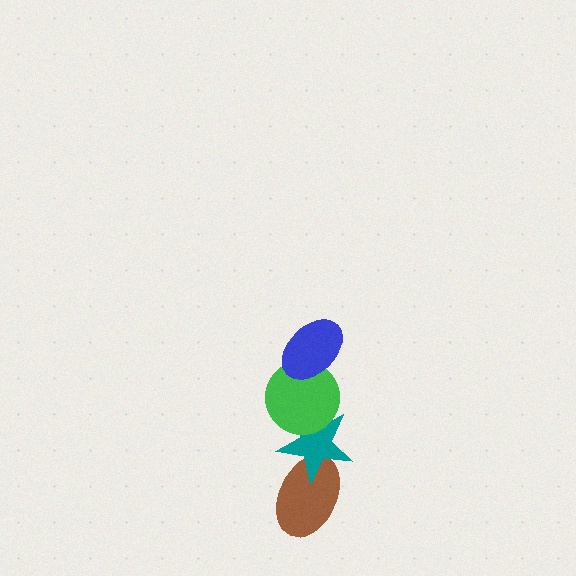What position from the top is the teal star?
The teal star is 3rd from the top.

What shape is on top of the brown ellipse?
The teal star is on top of the brown ellipse.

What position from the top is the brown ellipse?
The brown ellipse is 4th from the top.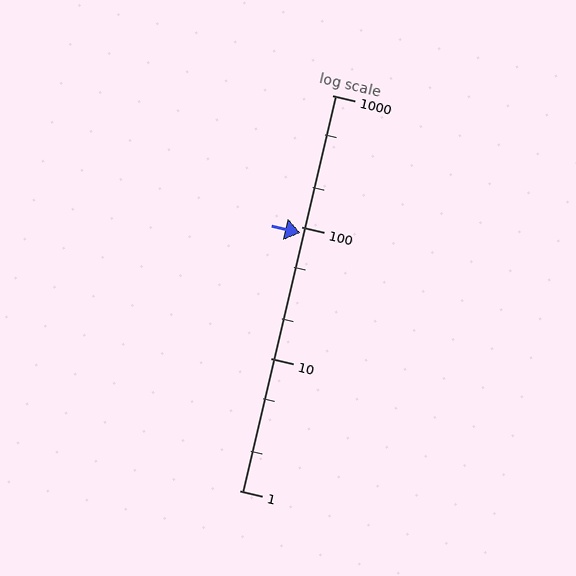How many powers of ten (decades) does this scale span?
The scale spans 3 decades, from 1 to 1000.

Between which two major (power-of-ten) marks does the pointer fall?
The pointer is between 10 and 100.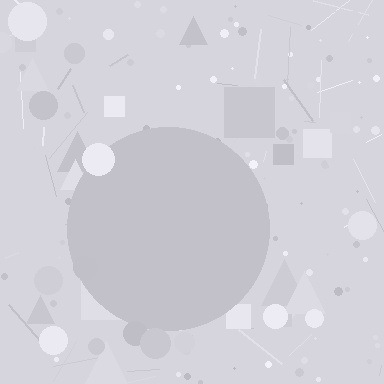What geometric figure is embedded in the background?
A circle is embedded in the background.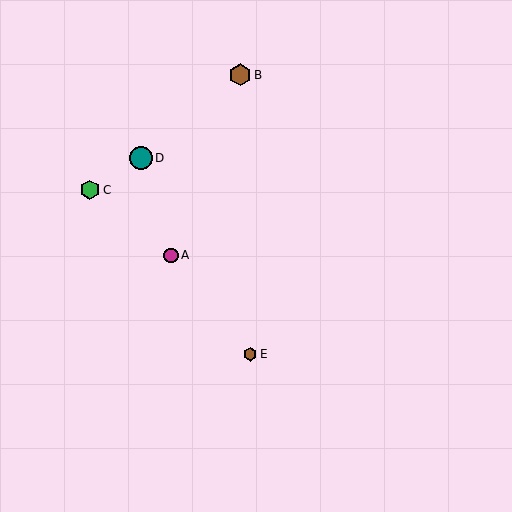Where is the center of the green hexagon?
The center of the green hexagon is at (90, 190).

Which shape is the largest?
The teal circle (labeled D) is the largest.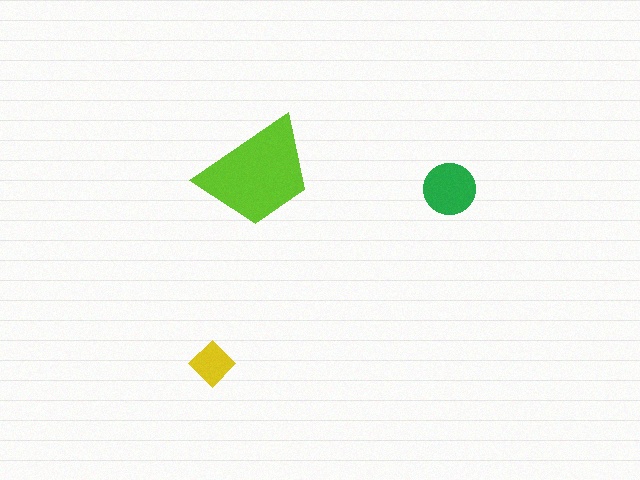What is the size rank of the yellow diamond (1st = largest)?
3rd.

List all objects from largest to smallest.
The lime trapezoid, the green circle, the yellow diamond.